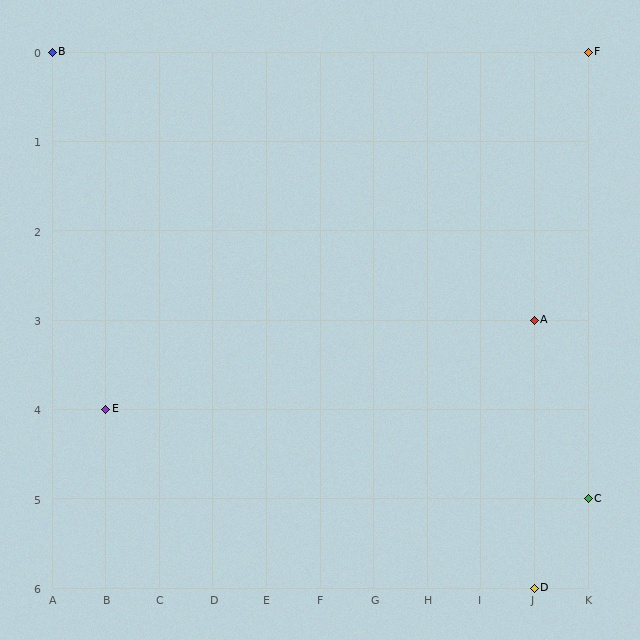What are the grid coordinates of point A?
Point A is at grid coordinates (J, 3).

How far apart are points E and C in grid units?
Points E and C are 9 columns and 1 row apart (about 9.1 grid units diagonally).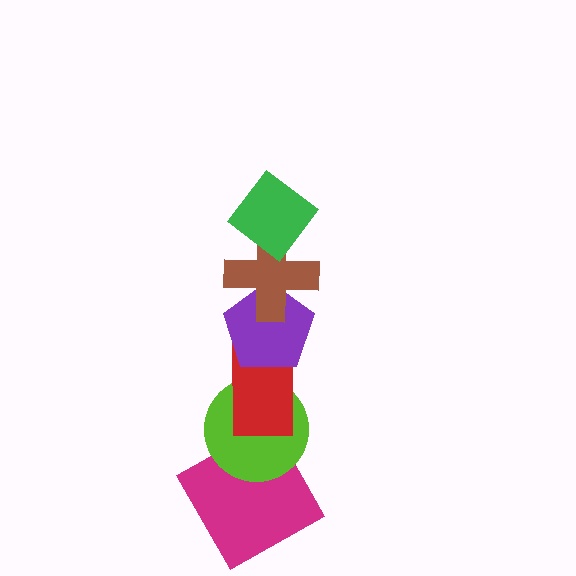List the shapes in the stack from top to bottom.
From top to bottom: the green diamond, the brown cross, the purple pentagon, the red rectangle, the lime circle, the magenta square.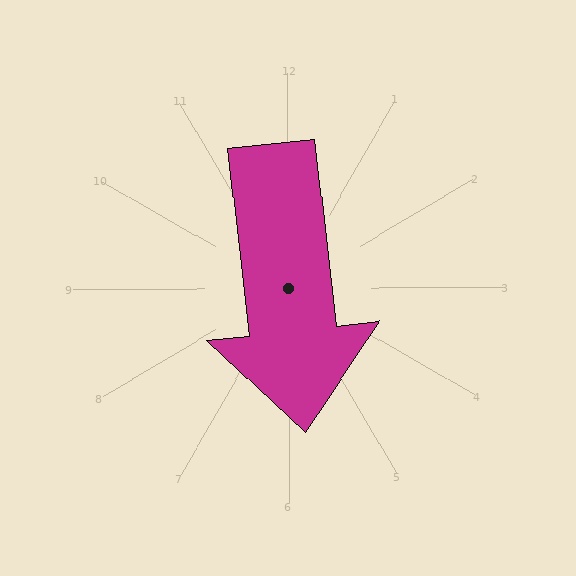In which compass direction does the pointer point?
South.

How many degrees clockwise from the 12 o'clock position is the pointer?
Approximately 174 degrees.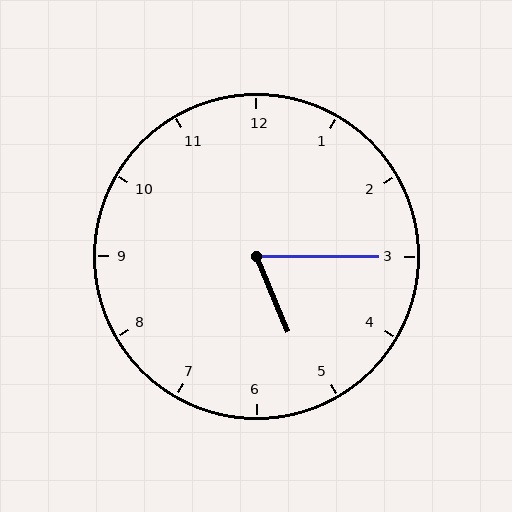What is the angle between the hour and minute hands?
Approximately 68 degrees.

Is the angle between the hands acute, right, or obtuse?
It is acute.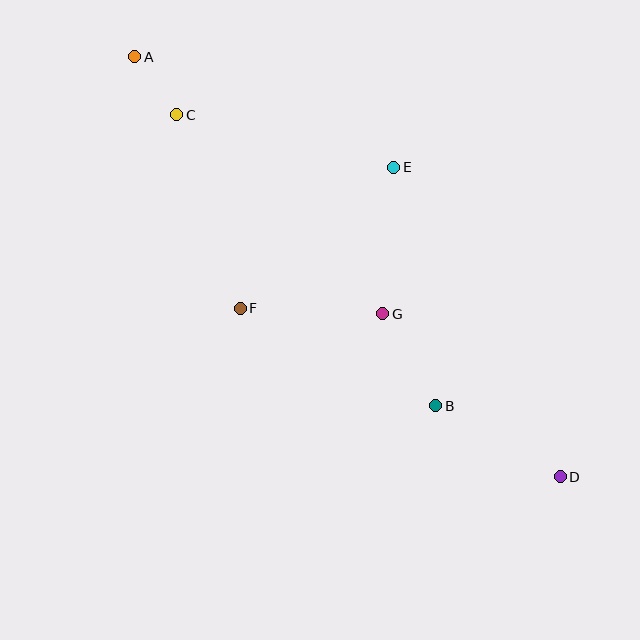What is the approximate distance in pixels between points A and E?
The distance between A and E is approximately 282 pixels.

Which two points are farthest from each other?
Points A and D are farthest from each other.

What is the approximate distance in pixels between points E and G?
The distance between E and G is approximately 147 pixels.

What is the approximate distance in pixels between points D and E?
The distance between D and E is approximately 351 pixels.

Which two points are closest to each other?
Points A and C are closest to each other.